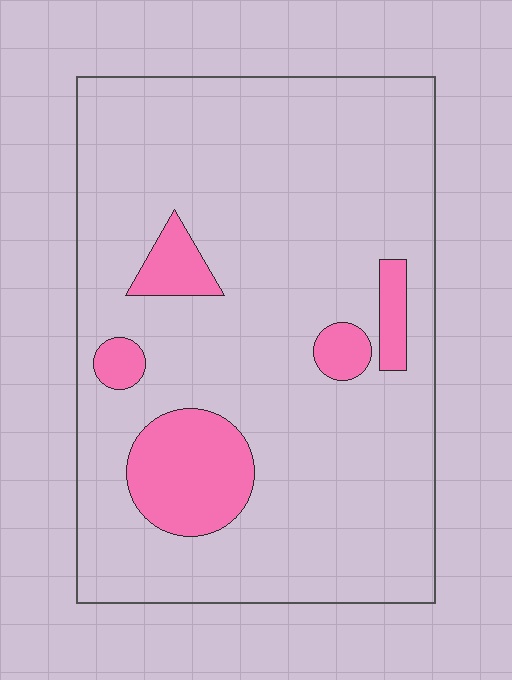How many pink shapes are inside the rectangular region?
5.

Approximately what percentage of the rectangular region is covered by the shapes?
Approximately 15%.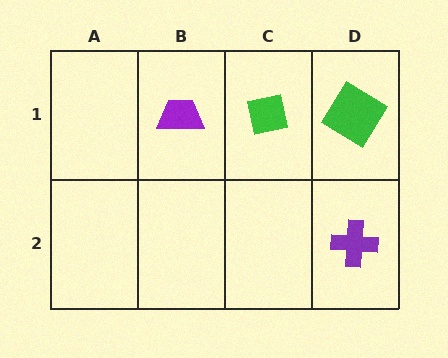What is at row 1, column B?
A purple trapezoid.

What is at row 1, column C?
A green square.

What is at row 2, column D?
A purple cross.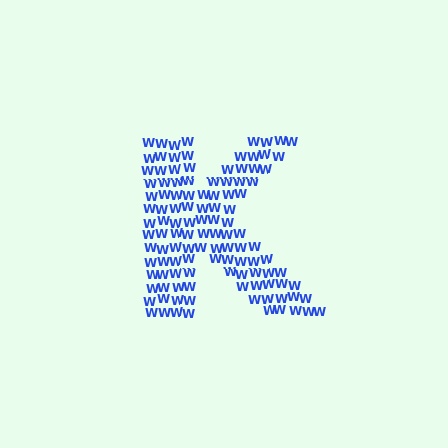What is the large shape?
The large shape is the letter K.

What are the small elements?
The small elements are letter W's.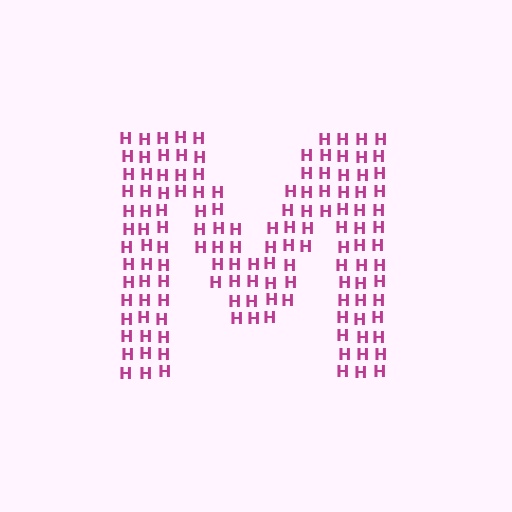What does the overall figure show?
The overall figure shows the letter M.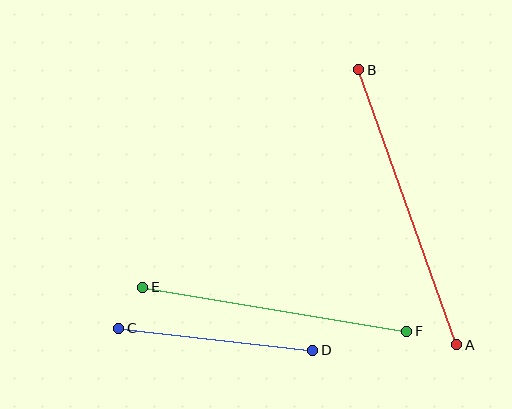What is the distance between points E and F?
The distance is approximately 268 pixels.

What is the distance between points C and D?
The distance is approximately 195 pixels.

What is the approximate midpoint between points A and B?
The midpoint is at approximately (408, 207) pixels.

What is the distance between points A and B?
The distance is approximately 292 pixels.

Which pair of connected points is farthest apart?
Points A and B are farthest apart.